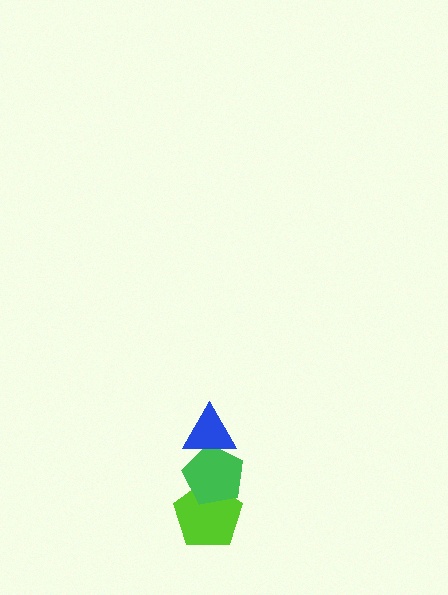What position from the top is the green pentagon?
The green pentagon is 2nd from the top.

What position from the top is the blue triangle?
The blue triangle is 1st from the top.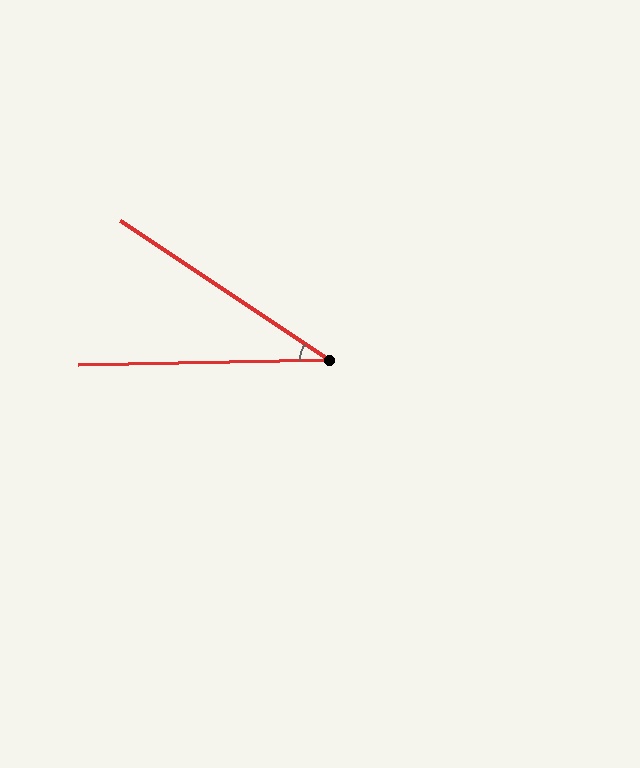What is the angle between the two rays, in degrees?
Approximately 35 degrees.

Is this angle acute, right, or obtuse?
It is acute.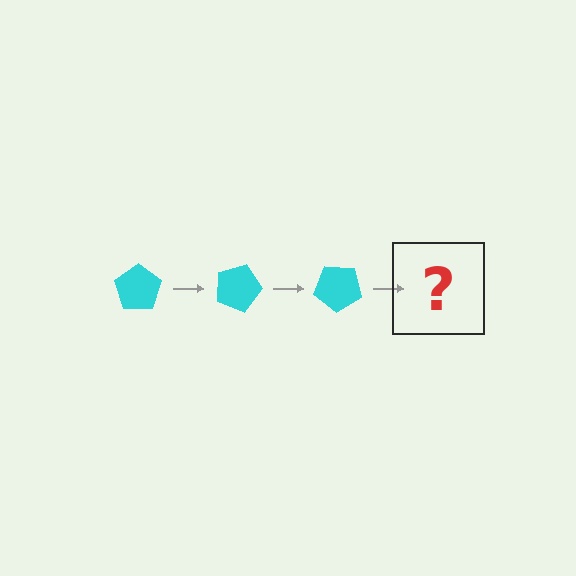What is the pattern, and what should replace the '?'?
The pattern is that the pentagon rotates 20 degrees each step. The '?' should be a cyan pentagon rotated 60 degrees.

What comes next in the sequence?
The next element should be a cyan pentagon rotated 60 degrees.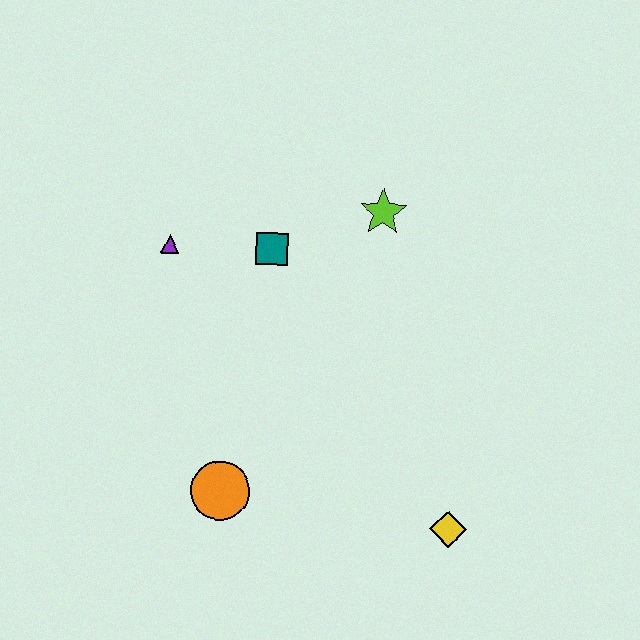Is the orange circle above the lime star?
No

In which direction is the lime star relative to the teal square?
The lime star is to the right of the teal square.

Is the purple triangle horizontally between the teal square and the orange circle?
No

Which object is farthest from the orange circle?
The lime star is farthest from the orange circle.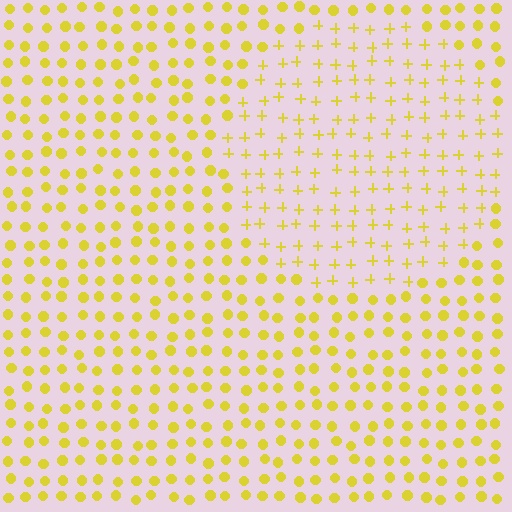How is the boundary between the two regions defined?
The boundary is defined by a change in element shape: plus signs inside vs. circles outside. All elements share the same color and spacing.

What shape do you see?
I see a circle.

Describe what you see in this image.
The image is filled with small yellow elements arranged in a uniform grid. A circle-shaped region contains plus signs, while the surrounding area contains circles. The boundary is defined purely by the change in element shape.